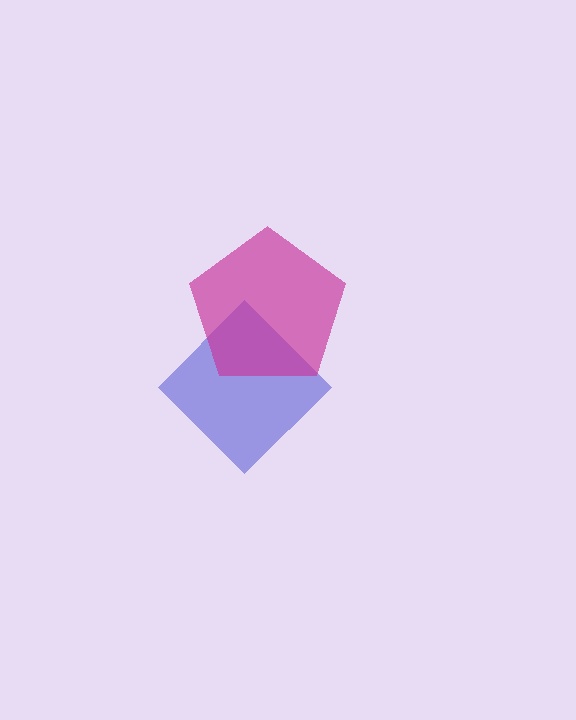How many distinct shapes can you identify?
There are 2 distinct shapes: a blue diamond, a magenta pentagon.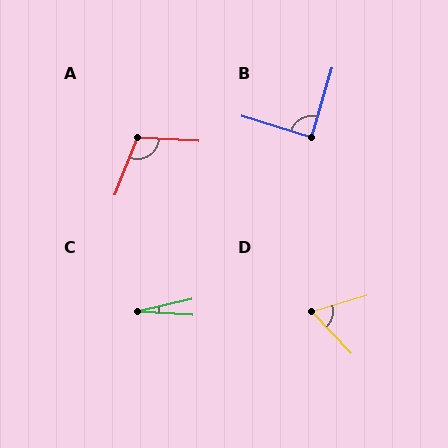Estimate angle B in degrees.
Approximately 89 degrees.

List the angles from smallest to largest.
C (17°), D (63°), B (89°), A (108°).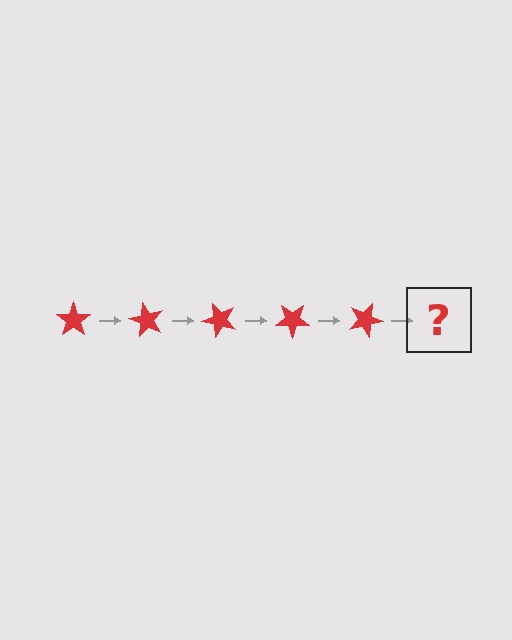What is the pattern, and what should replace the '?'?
The pattern is that the star rotates 60 degrees each step. The '?' should be a red star rotated 300 degrees.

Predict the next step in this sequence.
The next step is a red star rotated 300 degrees.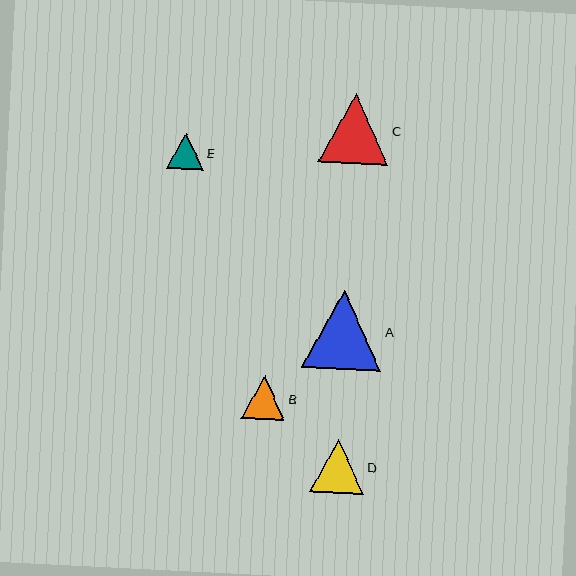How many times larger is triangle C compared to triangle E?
Triangle C is approximately 1.9 times the size of triangle E.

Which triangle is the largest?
Triangle A is the largest with a size of approximately 79 pixels.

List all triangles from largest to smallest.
From largest to smallest: A, C, D, B, E.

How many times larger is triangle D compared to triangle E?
Triangle D is approximately 1.5 times the size of triangle E.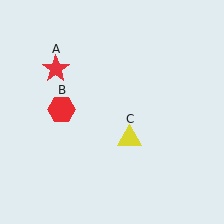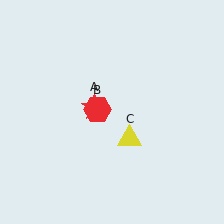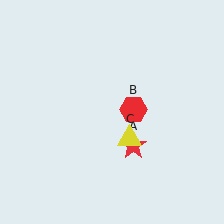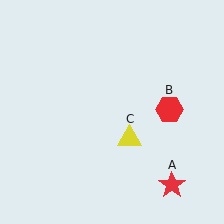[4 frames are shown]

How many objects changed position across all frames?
2 objects changed position: red star (object A), red hexagon (object B).